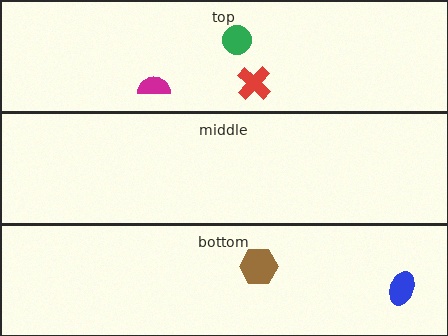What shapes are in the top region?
The red cross, the green circle, the magenta semicircle.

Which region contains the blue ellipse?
The bottom region.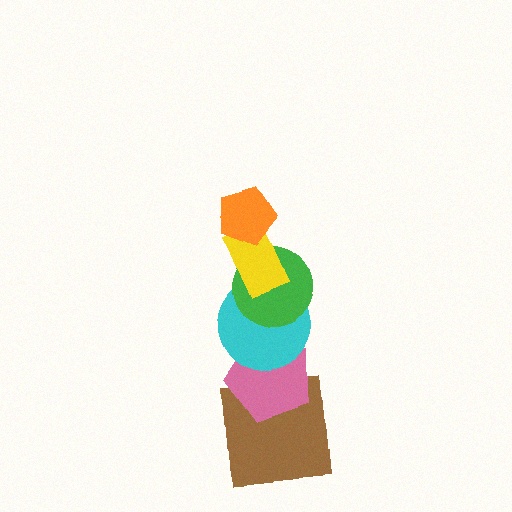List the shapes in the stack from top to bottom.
From top to bottom: the orange pentagon, the yellow rectangle, the green circle, the cyan circle, the pink pentagon, the brown square.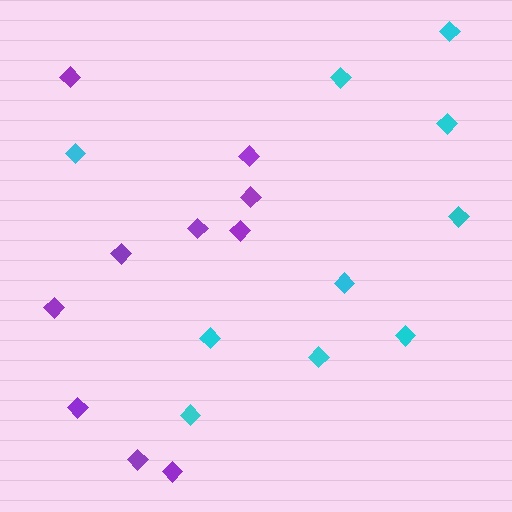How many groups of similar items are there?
There are 2 groups: one group of purple diamonds (10) and one group of cyan diamonds (10).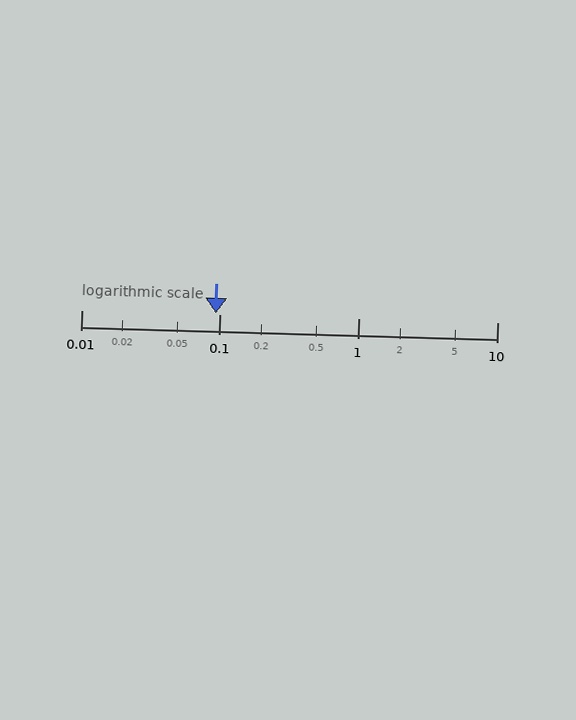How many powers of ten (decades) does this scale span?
The scale spans 3 decades, from 0.01 to 10.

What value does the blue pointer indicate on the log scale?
The pointer indicates approximately 0.094.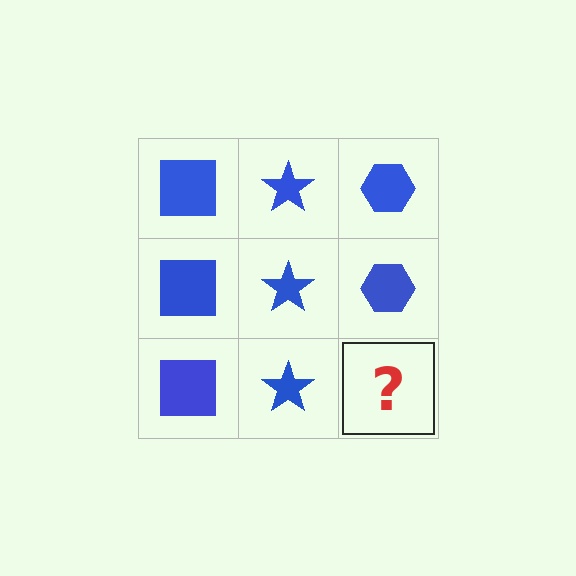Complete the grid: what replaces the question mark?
The question mark should be replaced with a blue hexagon.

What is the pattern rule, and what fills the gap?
The rule is that each column has a consistent shape. The gap should be filled with a blue hexagon.